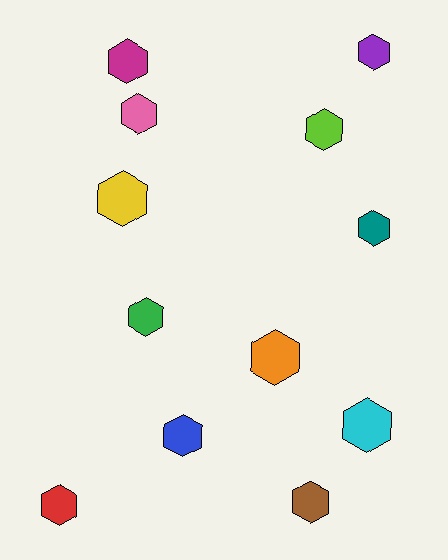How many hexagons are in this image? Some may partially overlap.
There are 12 hexagons.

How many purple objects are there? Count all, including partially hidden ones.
There is 1 purple object.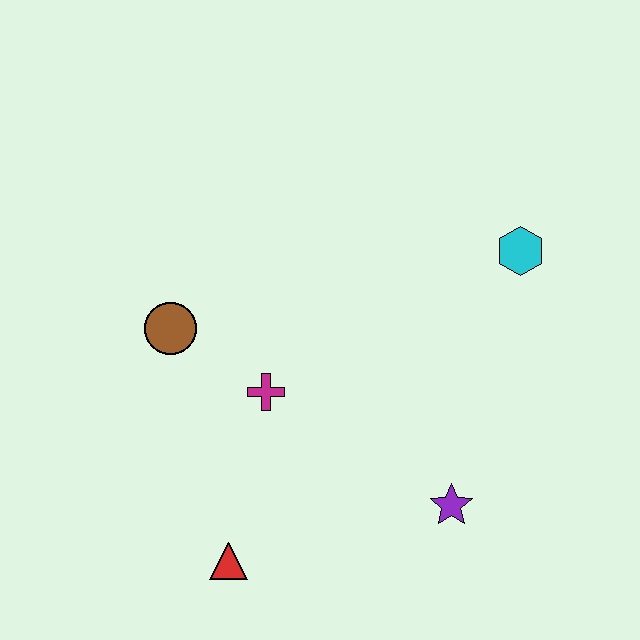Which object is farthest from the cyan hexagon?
The red triangle is farthest from the cyan hexagon.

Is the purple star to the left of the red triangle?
No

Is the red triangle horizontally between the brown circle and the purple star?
Yes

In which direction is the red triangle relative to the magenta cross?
The red triangle is below the magenta cross.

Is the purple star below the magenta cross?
Yes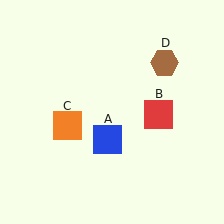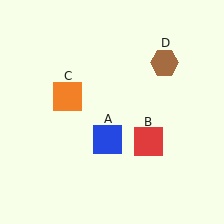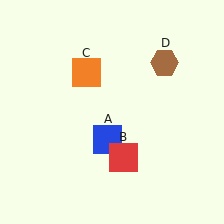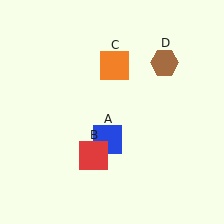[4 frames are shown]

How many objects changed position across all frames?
2 objects changed position: red square (object B), orange square (object C).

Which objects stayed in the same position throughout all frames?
Blue square (object A) and brown hexagon (object D) remained stationary.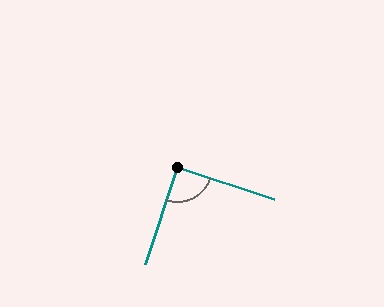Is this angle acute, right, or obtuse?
It is approximately a right angle.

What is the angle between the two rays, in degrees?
Approximately 90 degrees.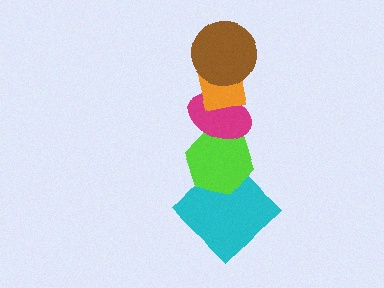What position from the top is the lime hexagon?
The lime hexagon is 4th from the top.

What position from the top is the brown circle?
The brown circle is 1st from the top.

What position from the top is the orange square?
The orange square is 2nd from the top.